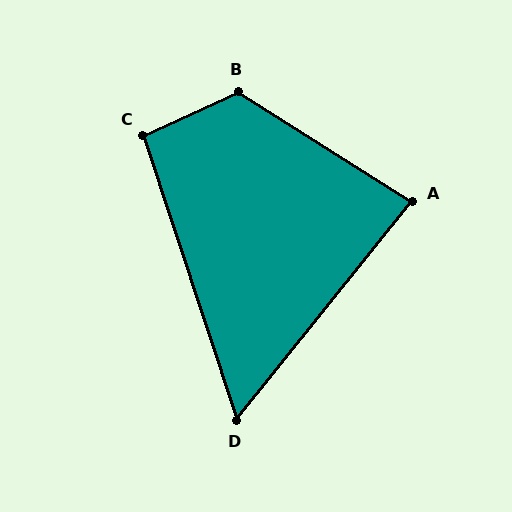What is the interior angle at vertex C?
Approximately 97 degrees (obtuse).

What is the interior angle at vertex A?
Approximately 83 degrees (acute).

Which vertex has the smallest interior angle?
D, at approximately 57 degrees.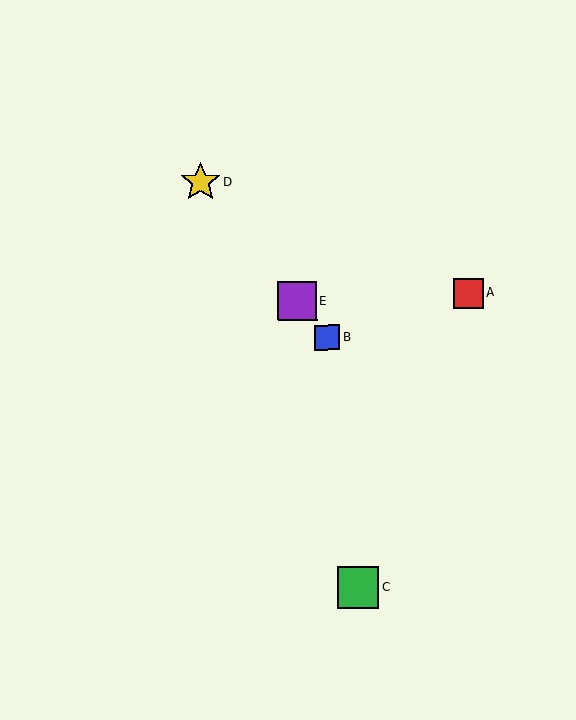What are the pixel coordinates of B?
Object B is at (327, 338).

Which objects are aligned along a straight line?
Objects B, D, E are aligned along a straight line.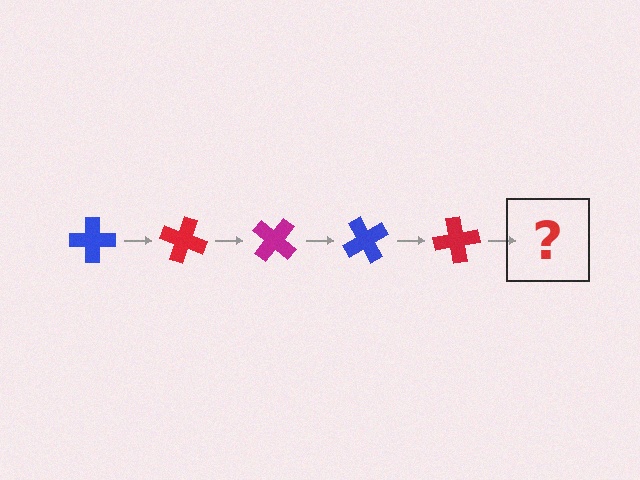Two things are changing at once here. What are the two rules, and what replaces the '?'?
The two rules are that it rotates 20 degrees each step and the color cycles through blue, red, and magenta. The '?' should be a magenta cross, rotated 100 degrees from the start.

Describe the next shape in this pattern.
It should be a magenta cross, rotated 100 degrees from the start.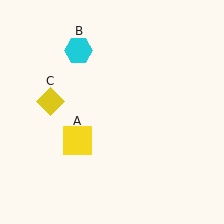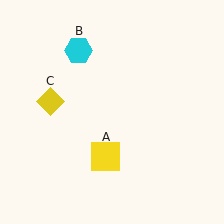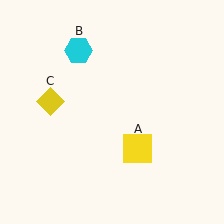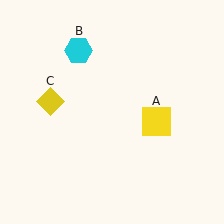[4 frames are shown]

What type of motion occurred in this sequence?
The yellow square (object A) rotated counterclockwise around the center of the scene.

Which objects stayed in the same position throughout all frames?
Cyan hexagon (object B) and yellow diamond (object C) remained stationary.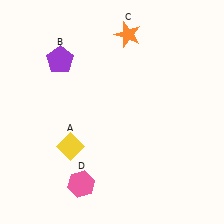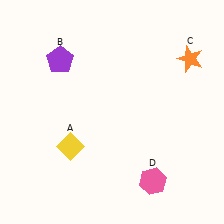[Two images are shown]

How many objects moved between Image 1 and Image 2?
2 objects moved between the two images.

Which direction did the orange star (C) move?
The orange star (C) moved right.